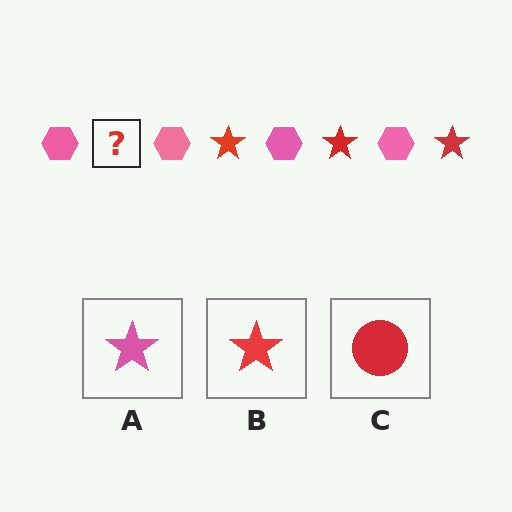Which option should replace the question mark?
Option B.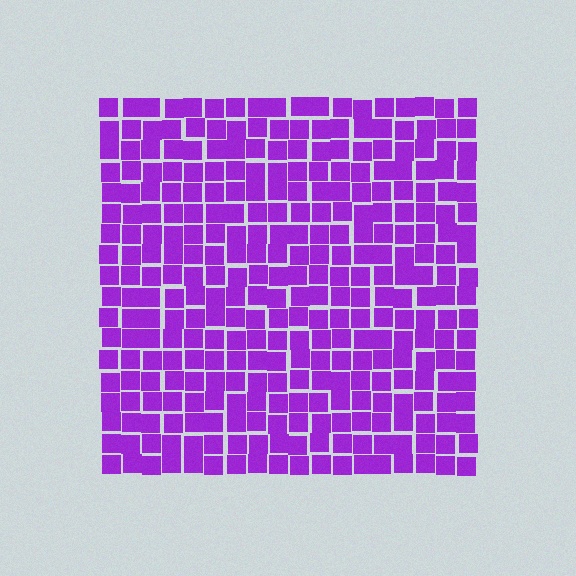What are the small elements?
The small elements are squares.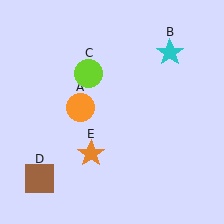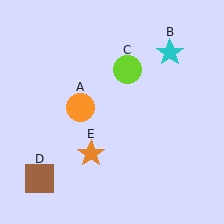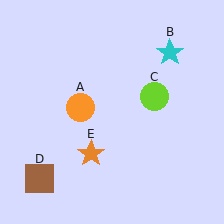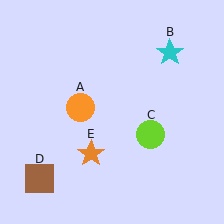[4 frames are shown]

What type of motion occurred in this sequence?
The lime circle (object C) rotated clockwise around the center of the scene.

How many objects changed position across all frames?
1 object changed position: lime circle (object C).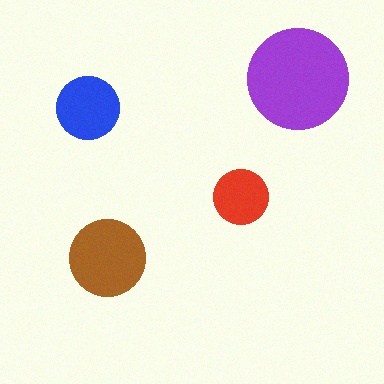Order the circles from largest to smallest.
the purple one, the brown one, the blue one, the red one.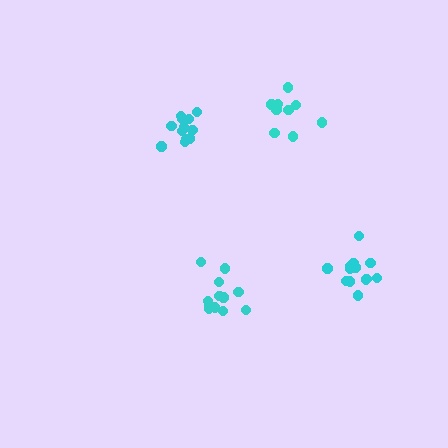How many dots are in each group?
Group 1: 12 dots, Group 2: 13 dots, Group 3: 13 dots, Group 4: 9 dots (47 total).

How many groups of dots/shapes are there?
There are 4 groups.